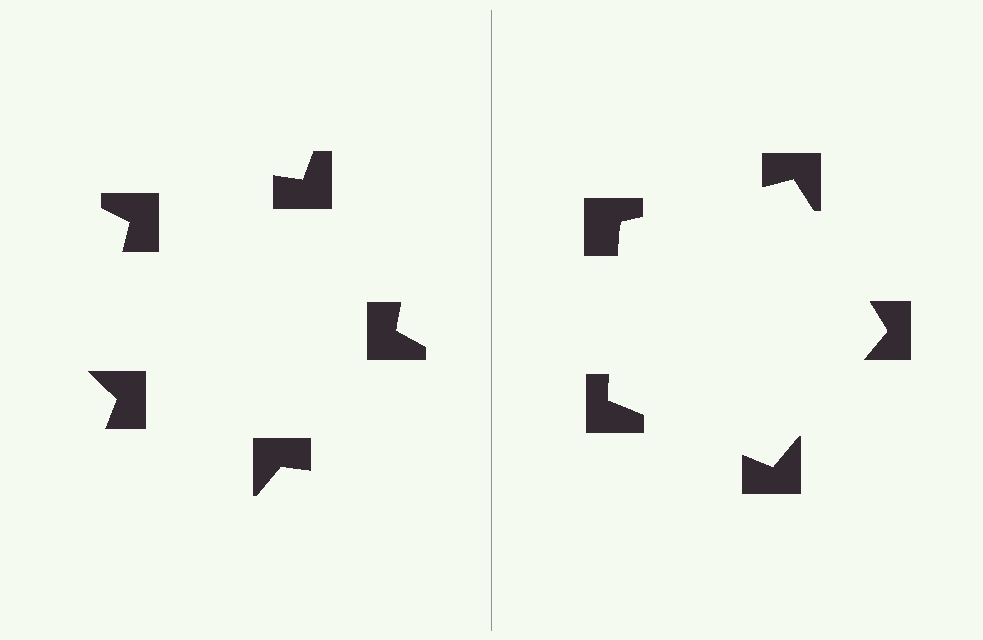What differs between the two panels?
The notched squares are positioned identically on both sides; only the wedge orientations differ. On the right they align to a pentagon; on the left they are misaligned.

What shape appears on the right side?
An illusory pentagon.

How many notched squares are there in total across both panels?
10 — 5 on each side.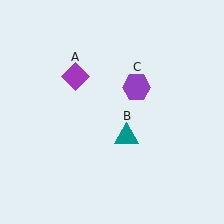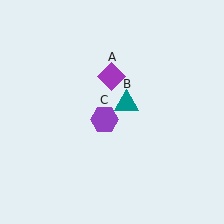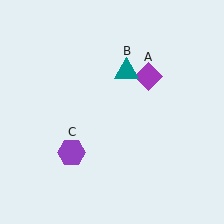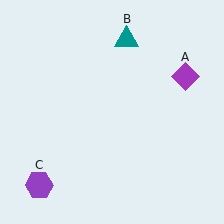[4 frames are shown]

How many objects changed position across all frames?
3 objects changed position: purple diamond (object A), teal triangle (object B), purple hexagon (object C).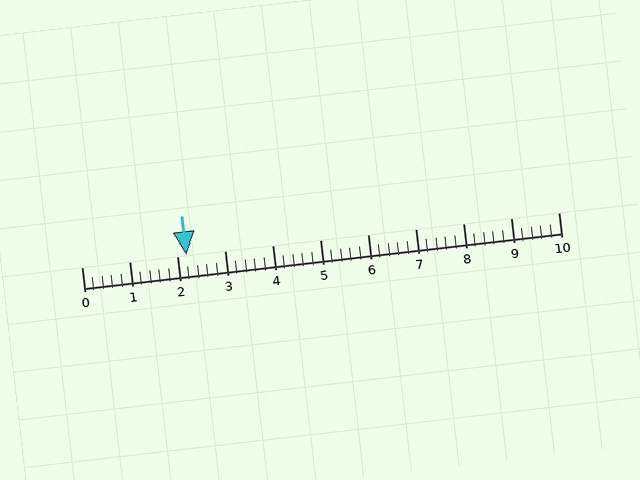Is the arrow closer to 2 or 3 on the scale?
The arrow is closer to 2.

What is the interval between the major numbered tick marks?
The major tick marks are spaced 1 units apart.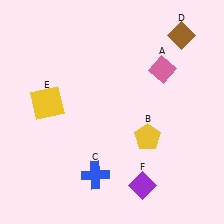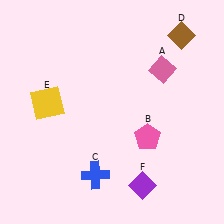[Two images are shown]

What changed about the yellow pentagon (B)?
In Image 1, B is yellow. In Image 2, it changed to pink.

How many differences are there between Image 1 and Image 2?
There is 1 difference between the two images.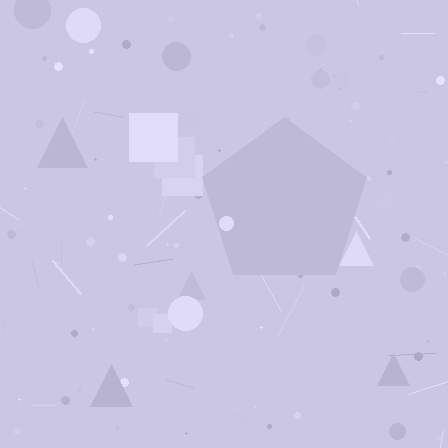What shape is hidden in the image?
A pentagon is hidden in the image.